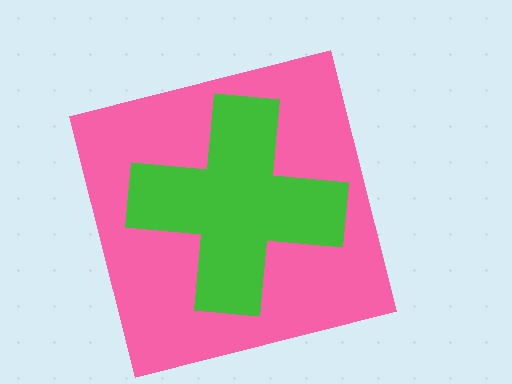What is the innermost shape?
The green cross.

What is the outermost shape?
The pink square.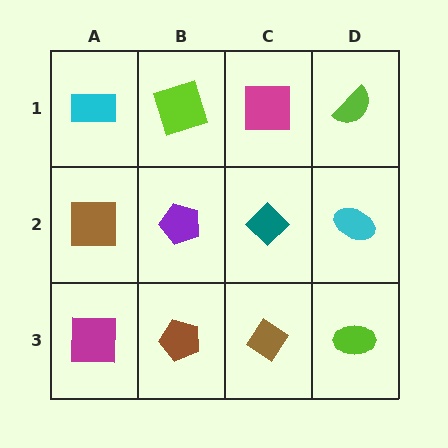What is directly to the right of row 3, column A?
A brown pentagon.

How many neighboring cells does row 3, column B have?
3.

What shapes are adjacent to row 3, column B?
A purple pentagon (row 2, column B), a magenta square (row 3, column A), a brown diamond (row 3, column C).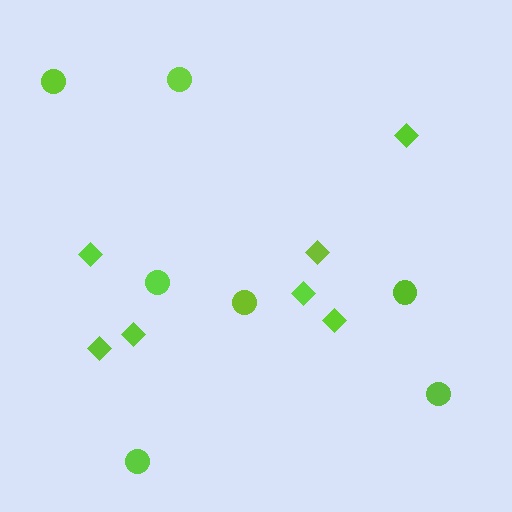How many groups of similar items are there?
There are 2 groups: one group of circles (7) and one group of diamonds (7).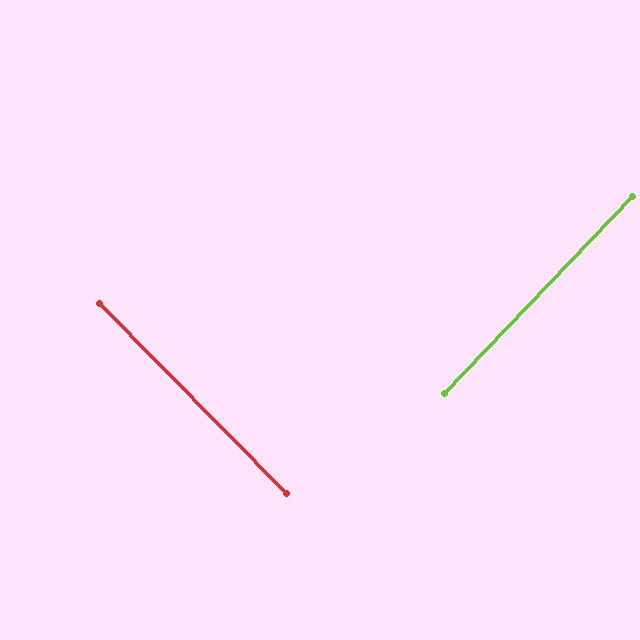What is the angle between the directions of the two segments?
Approximately 88 degrees.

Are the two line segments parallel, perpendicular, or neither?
Perpendicular — they meet at approximately 88°.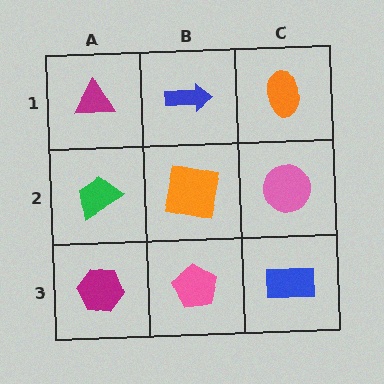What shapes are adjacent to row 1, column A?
A green trapezoid (row 2, column A), a blue arrow (row 1, column B).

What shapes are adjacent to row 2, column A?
A magenta triangle (row 1, column A), a magenta hexagon (row 3, column A), an orange square (row 2, column B).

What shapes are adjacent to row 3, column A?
A green trapezoid (row 2, column A), a pink pentagon (row 3, column B).